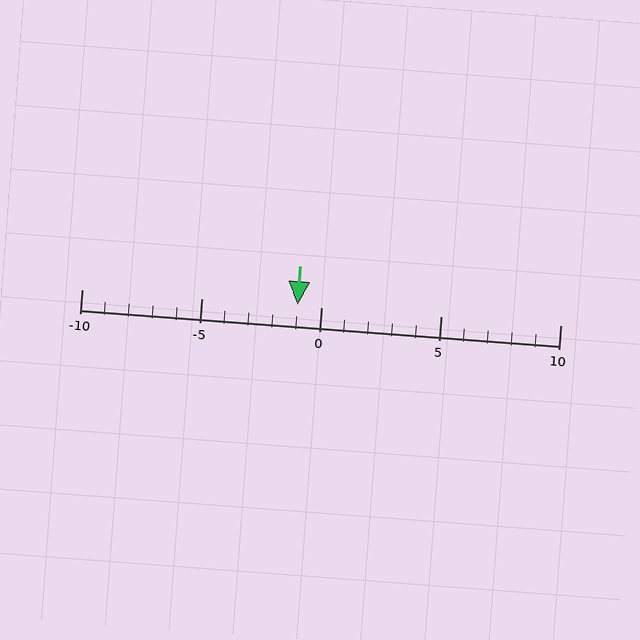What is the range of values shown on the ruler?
The ruler shows values from -10 to 10.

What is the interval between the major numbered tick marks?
The major tick marks are spaced 5 units apart.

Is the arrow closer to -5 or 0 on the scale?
The arrow is closer to 0.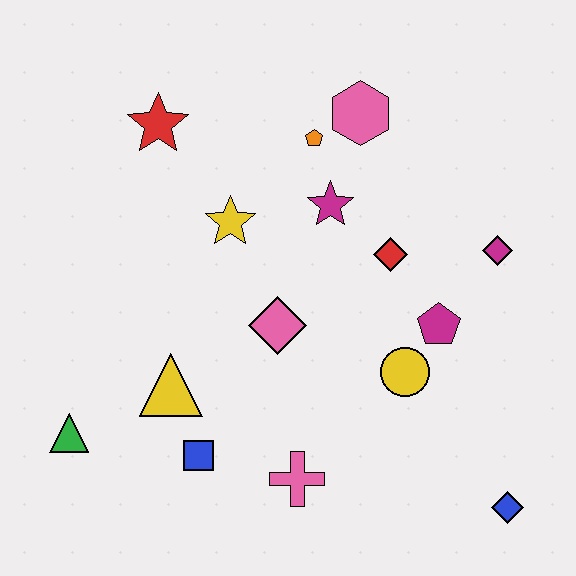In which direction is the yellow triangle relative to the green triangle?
The yellow triangle is to the right of the green triangle.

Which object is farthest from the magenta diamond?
The green triangle is farthest from the magenta diamond.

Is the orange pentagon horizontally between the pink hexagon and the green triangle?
Yes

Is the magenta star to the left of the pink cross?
No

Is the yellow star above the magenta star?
No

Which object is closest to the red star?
The yellow star is closest to the red star.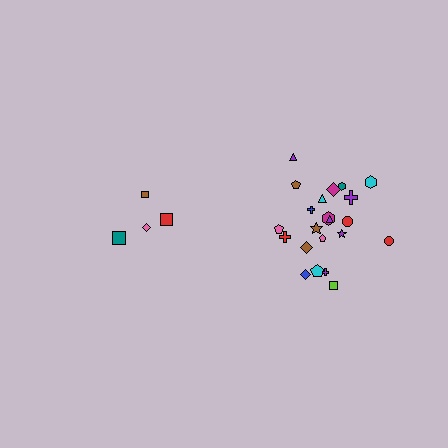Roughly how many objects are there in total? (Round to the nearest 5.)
Roughly 25 objects in total.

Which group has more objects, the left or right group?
The right group.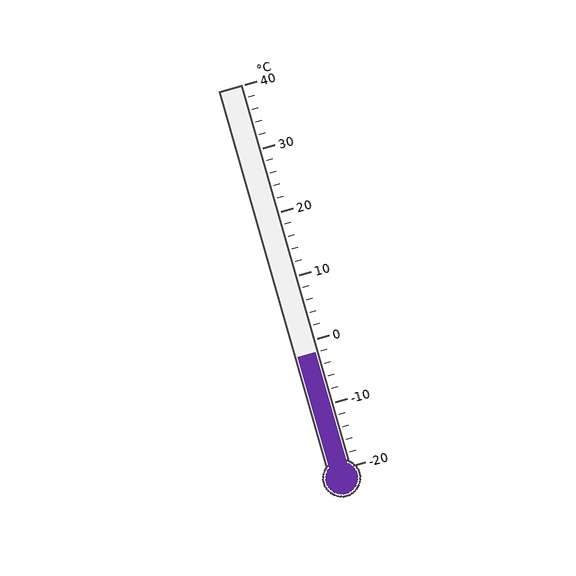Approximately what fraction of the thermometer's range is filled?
The thermometer is filled to approximately 30% of its range.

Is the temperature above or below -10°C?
The temperature is above -10°C.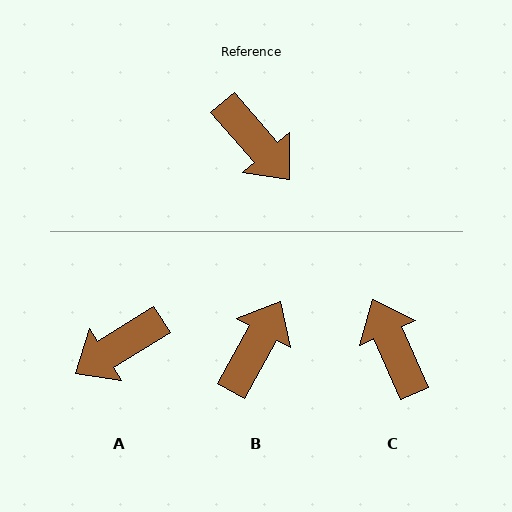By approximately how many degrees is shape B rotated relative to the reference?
Approximately 110 degrees counter-clockwise.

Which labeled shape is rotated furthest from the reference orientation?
C, about 163 degrees away.